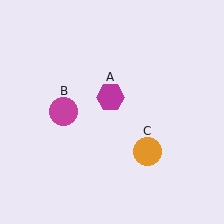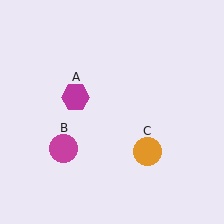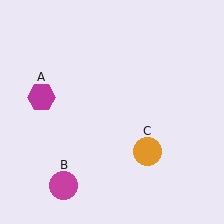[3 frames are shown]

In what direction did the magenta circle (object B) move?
The magenta circle (object B) moved down.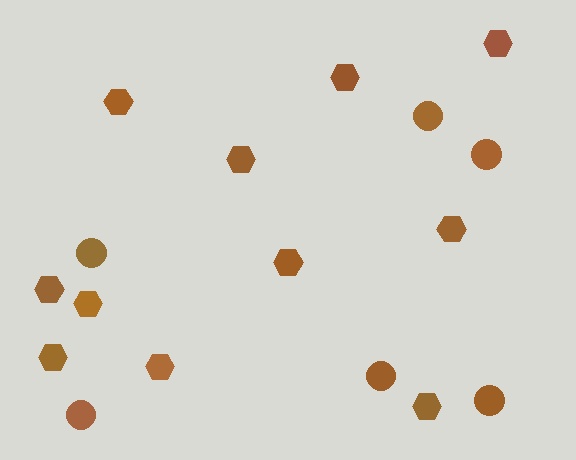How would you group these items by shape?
There are 2 groups: one group of hexagons (11) and one group of circles (6).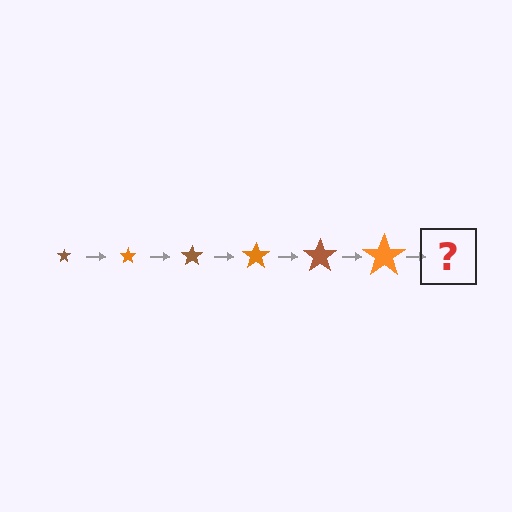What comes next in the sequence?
The next element should be a brown star, larger than the previous one.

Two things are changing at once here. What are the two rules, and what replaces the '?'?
The two rules are that the star grows larger each step and the color cycles through brown and orange. The '?' should be a brown star, larger than the previous one.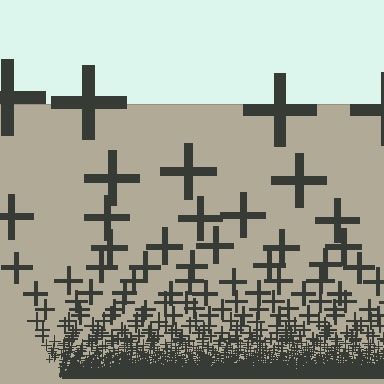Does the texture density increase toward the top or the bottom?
Density increases toward the bottom.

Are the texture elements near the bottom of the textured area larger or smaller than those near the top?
Smaller. The gradient is inverted — elements near the bottom are smaller and denser.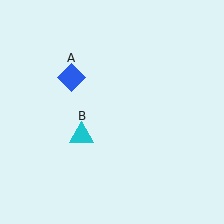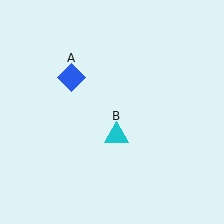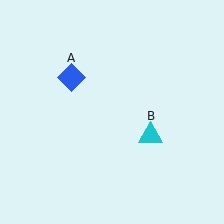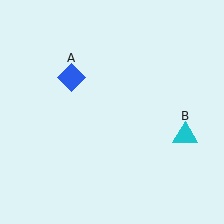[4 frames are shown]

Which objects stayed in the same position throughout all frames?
Blue diamond (object A) remained stationary.